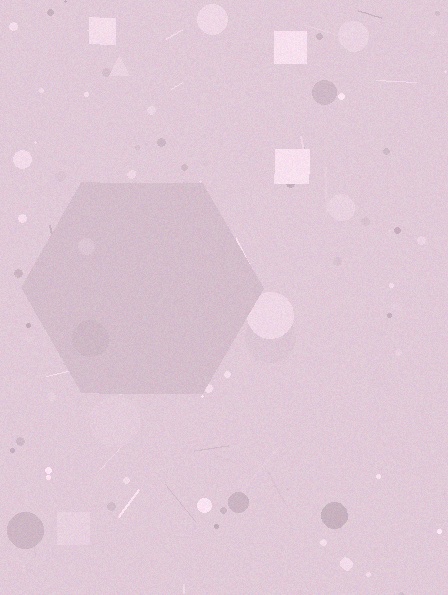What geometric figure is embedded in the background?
A hexagon is embedded in the background.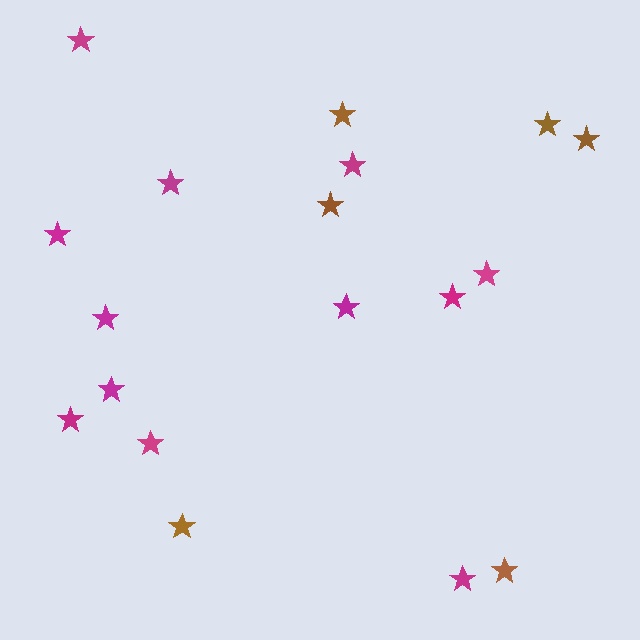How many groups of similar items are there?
There are 2 groups: one group of brown stars (6) and one group of magenta stars (12).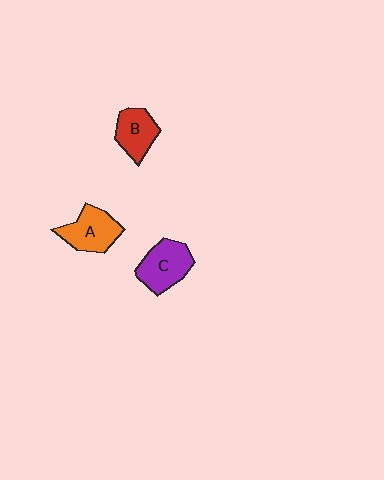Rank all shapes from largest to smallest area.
From largest to smallest: C (purple), A (orange), B (red).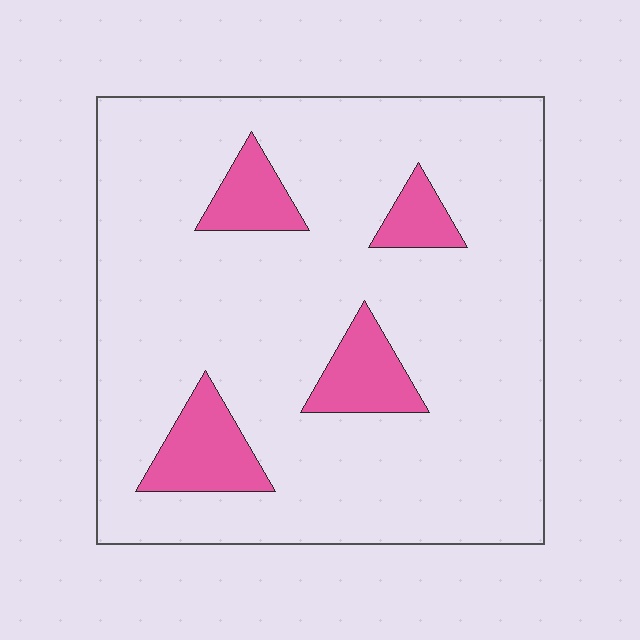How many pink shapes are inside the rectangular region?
4.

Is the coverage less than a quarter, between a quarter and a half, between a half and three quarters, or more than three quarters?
Less than a quarter.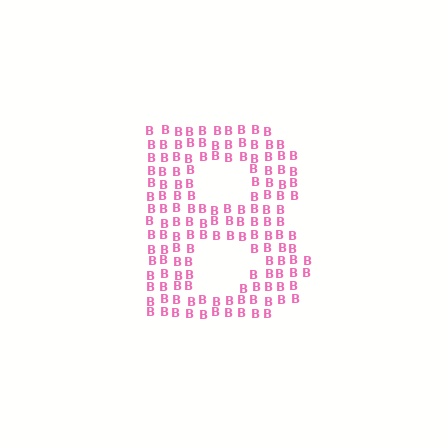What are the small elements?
The small elements are letter B's.